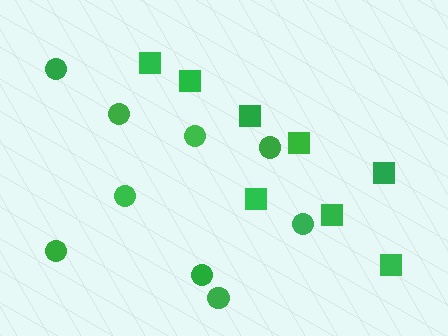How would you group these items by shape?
There are 2 groups: one group of squares (8) and one group of circles (9).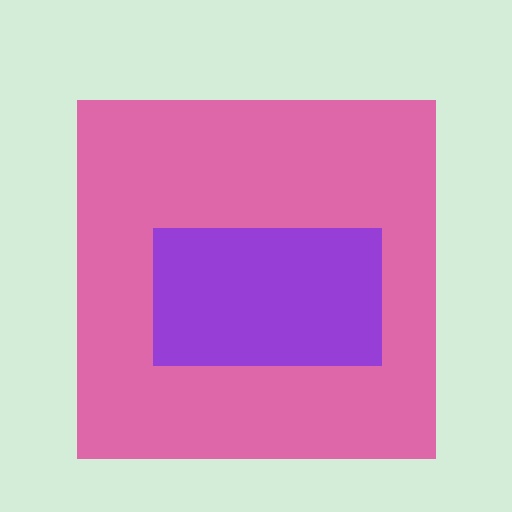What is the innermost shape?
The purple rectangle.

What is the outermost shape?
The pink square.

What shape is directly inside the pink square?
The purple rectangle.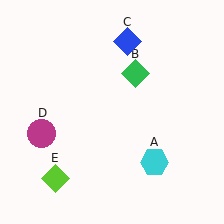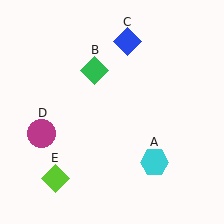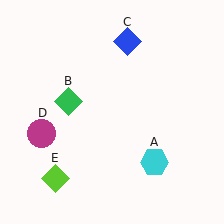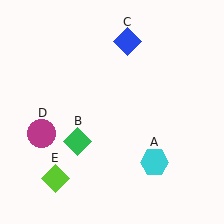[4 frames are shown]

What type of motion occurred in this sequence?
The green diamond (object B) rotated counterclockwise around the center of the scene.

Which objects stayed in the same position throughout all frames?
Cyan hexagon (object A) and blue diamond (object C) and magenta circle (object D) and lime diamond (object E) remained stationary.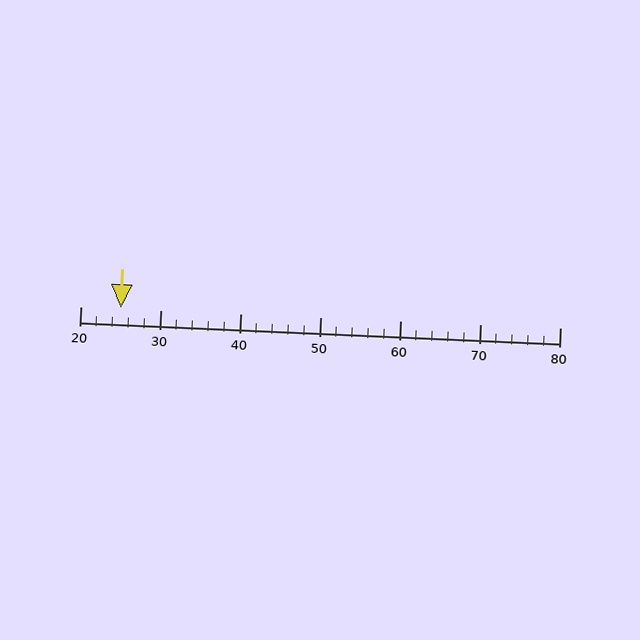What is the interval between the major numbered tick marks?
The major tick marks are spaced 10 units apart.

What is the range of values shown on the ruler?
The ruler shows values from 20 to 80.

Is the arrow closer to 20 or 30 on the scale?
The arrow is closer to 30.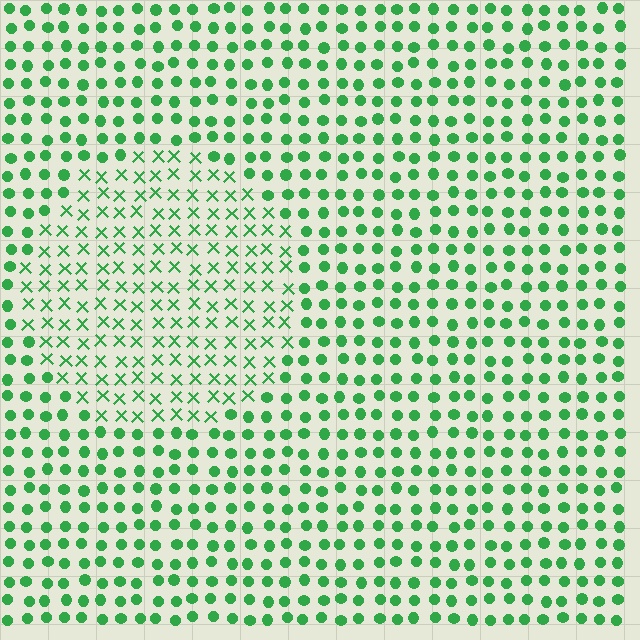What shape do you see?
I see a circle.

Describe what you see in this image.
The image is filled with small green elements arranged in a uniform grid. A circle-shaped region contains X marks, while the surrounding area contains circles. The boundary is defined purely by the change in element shape.